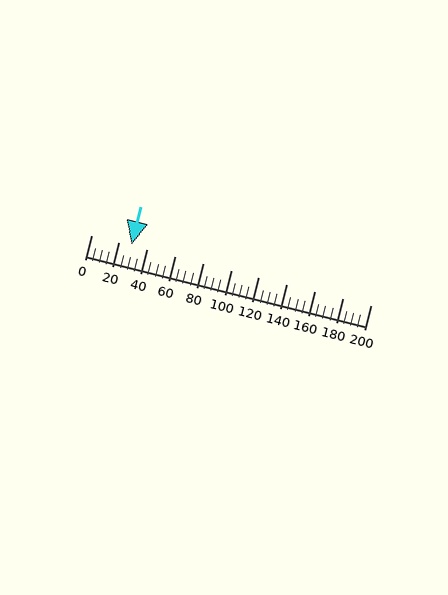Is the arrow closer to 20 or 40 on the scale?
The arrow is closer to 20.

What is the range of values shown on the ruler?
The ruler shows values from 0 to 200.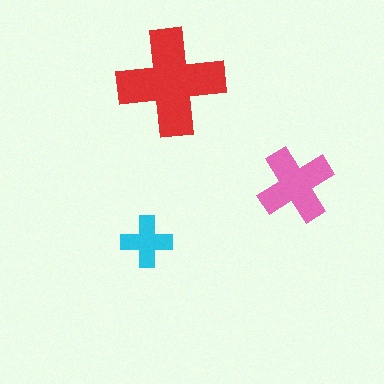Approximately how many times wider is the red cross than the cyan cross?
About 2 times wider.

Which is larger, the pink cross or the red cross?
The red one.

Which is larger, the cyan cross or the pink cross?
The pink one.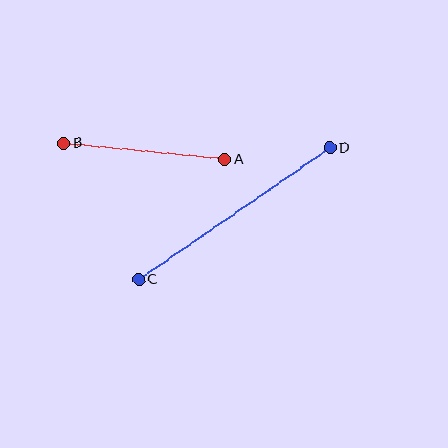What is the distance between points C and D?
The distance is approximately 232 pixels.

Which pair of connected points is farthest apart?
Points C and D are farthest apart.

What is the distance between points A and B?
The distance is approximately 162 pixels.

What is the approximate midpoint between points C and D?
The midpoint is at approximately (234, 214) pixels.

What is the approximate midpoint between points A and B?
The midpoint is at approximately (144, 152) pixels.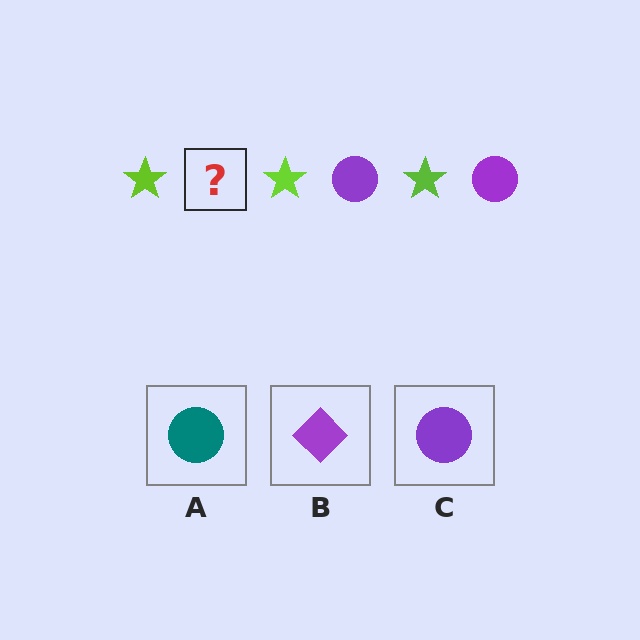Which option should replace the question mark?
Option C.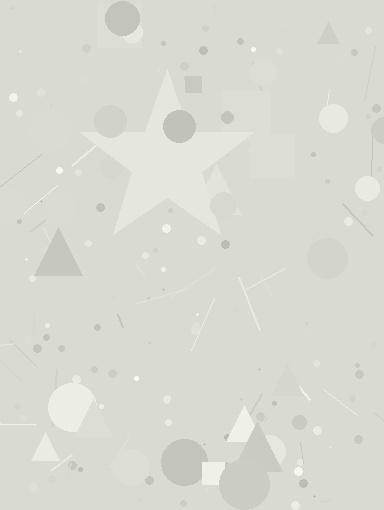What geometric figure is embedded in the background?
A star is embedded in the background.